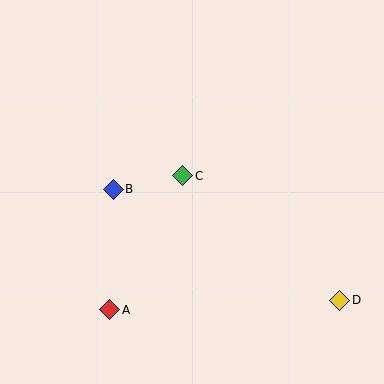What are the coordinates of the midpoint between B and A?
The midpoint between B and A is at (111, 249).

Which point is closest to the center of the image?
Point C at (183, 176) is closest to the center.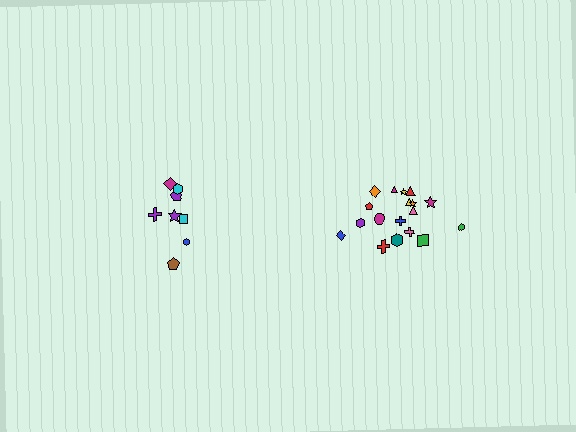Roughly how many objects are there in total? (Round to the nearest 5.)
Roughly 25 objects in total.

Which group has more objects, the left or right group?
The right group.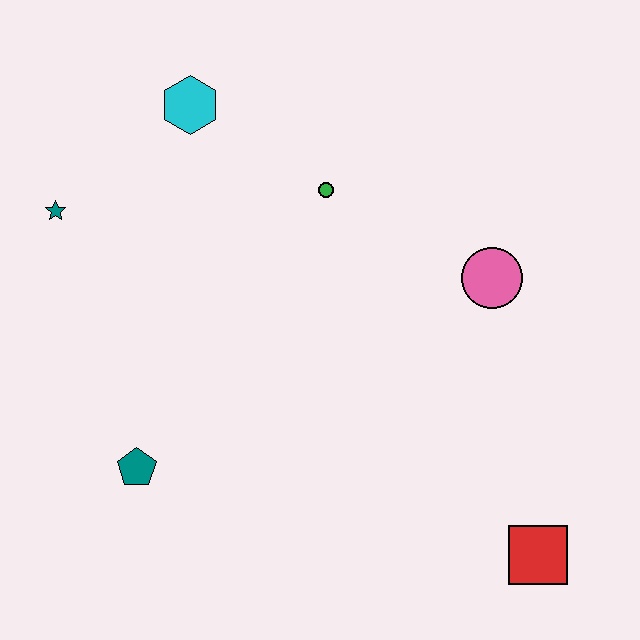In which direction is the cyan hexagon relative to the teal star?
The cyan hexagon is to the right of the teal star.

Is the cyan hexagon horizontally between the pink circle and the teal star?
Yes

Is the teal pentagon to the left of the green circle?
Yes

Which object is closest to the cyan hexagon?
The green circle is closest to the cyan hexagon.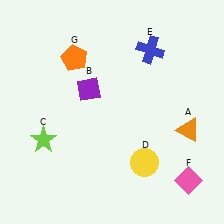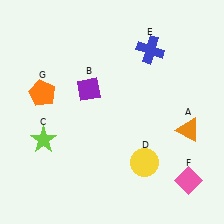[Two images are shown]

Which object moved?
The orange pentagon (G) moved down.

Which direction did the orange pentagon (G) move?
The orange pentagon (G) moved down.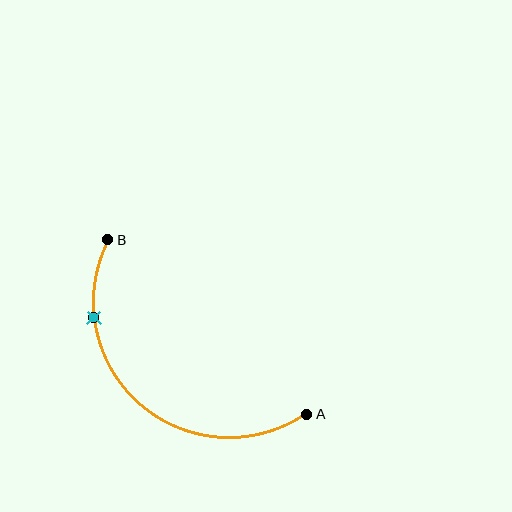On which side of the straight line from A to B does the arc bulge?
The arc bulges below and to the left of the straight line connecting A and B.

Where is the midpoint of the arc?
The arc midpoint is the point on the curve farthest from the straight line joining A and B. It sits below and to the left of that line.